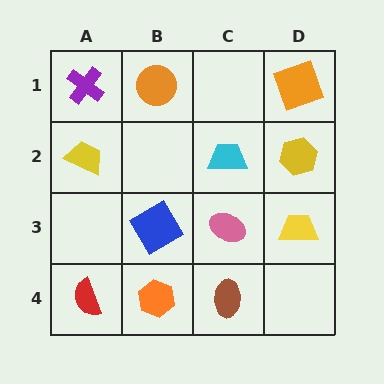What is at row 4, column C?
A brown ellipse.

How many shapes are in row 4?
3 shapes.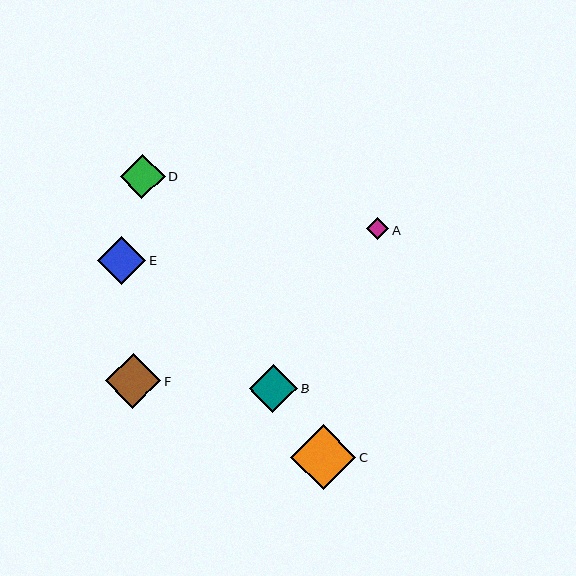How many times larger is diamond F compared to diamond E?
Diamond F is approximately 1.1 times the size of diamond E.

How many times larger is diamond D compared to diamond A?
Diamond D is approximately 2.0 times the size of diamond A.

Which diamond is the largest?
Diamond C is the largest with a size of approximately 65 pixels.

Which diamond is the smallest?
Diamond A is the smallest with a size of approximately 22 pixels.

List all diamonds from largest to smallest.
From largest to smallest: C, F, E, B, D, A.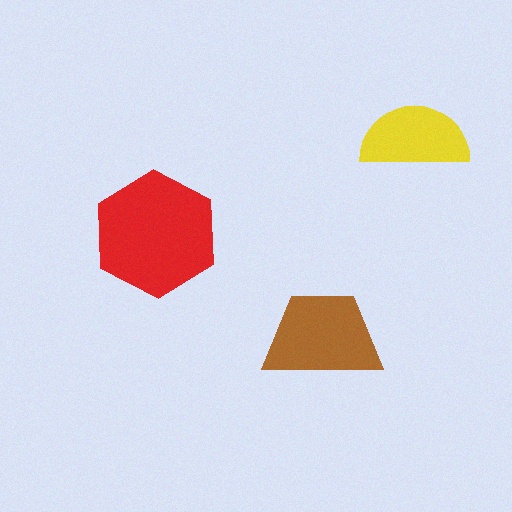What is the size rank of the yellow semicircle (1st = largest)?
3rd.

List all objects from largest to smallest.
The red hexagon, the brown trapezoid, the yellow semicircle.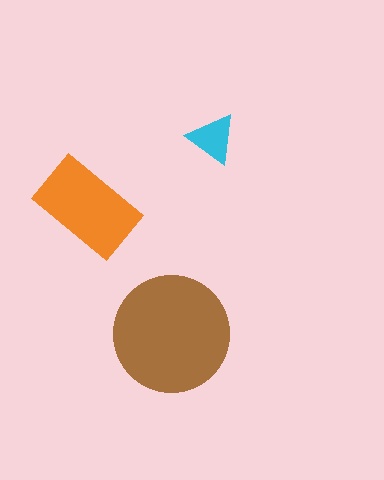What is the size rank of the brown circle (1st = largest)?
1st.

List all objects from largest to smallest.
The brown circle, the orange rectangle, the cyan triangle.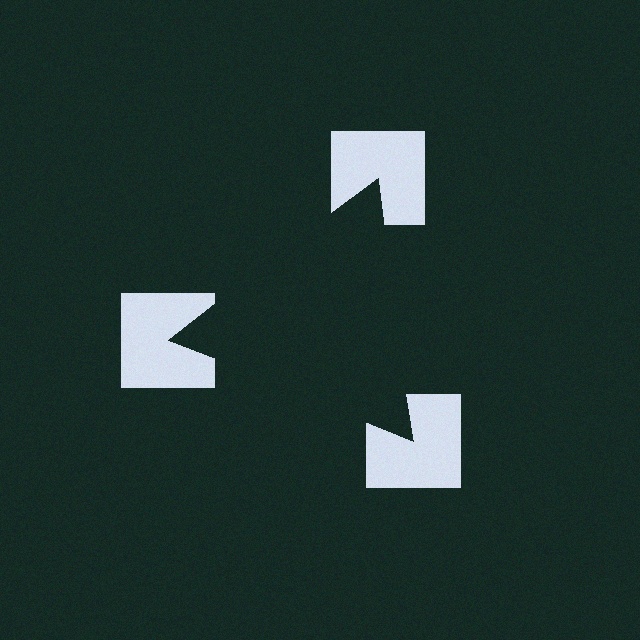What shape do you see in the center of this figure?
An illusory triangle — its edges are inferred from the aligned wedge cuts in the notched squares, not physically drawn.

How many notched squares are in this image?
There are 3 — one at each vertex of the illusory triangle.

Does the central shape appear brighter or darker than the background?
It typically appears slightly darker than the background, even though no actual brightness change is drawn.